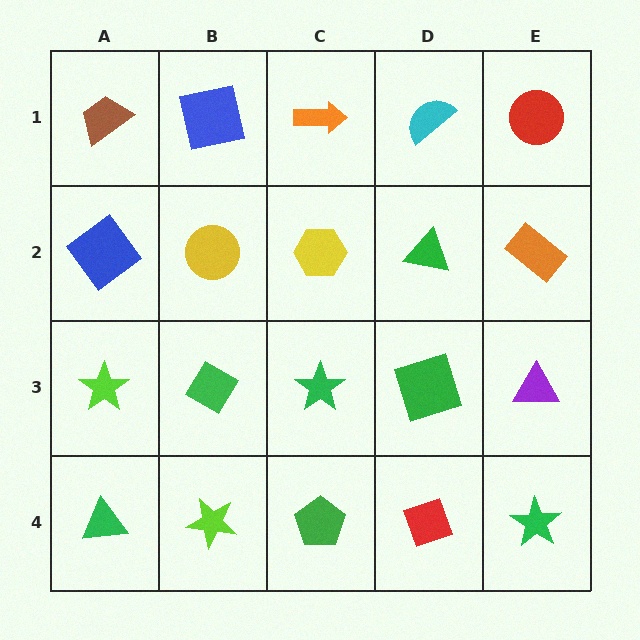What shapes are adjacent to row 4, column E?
A purple triangle (row 3, column E), a red diamond (row 4, column D).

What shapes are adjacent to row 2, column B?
A blue square (row 1, column B), a green diamond (row 3, column B), a blue diamond (row 2, column A), a yellow hexagon (row 2, column C).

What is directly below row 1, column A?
A blue diamond.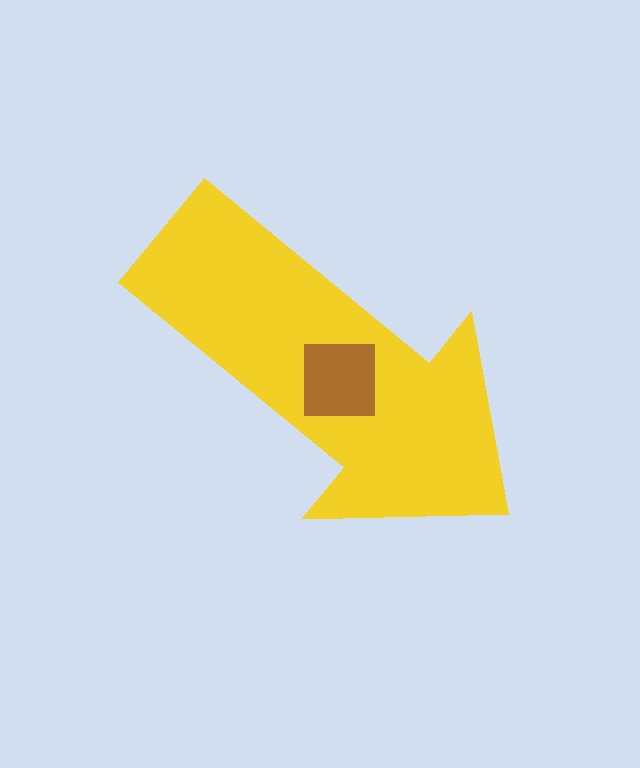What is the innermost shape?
The brown square.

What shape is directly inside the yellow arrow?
The brown square.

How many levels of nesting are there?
2.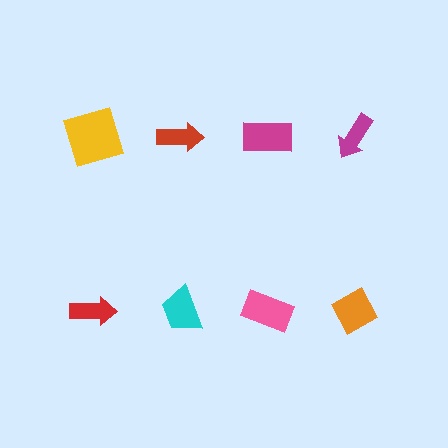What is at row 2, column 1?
A red arrow.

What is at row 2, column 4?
An orange diamond.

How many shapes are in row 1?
4 shapes.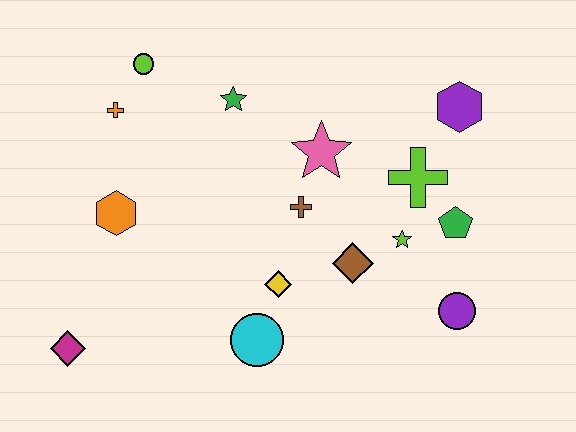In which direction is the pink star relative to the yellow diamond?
The pink star is above the yellow diamond.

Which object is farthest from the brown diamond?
The magenta diamond is farthest from the brown diamond.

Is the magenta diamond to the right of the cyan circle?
No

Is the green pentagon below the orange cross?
Yes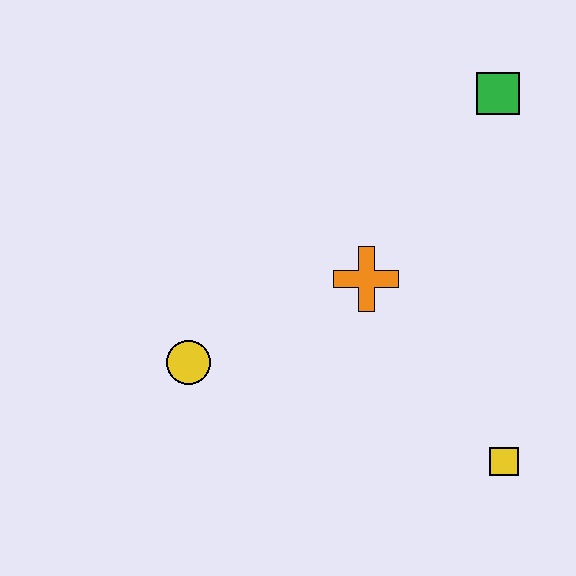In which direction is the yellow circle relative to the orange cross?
The yellow circle is to the left of the orange cross.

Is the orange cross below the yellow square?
No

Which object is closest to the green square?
The orange cross is closest to the green square.